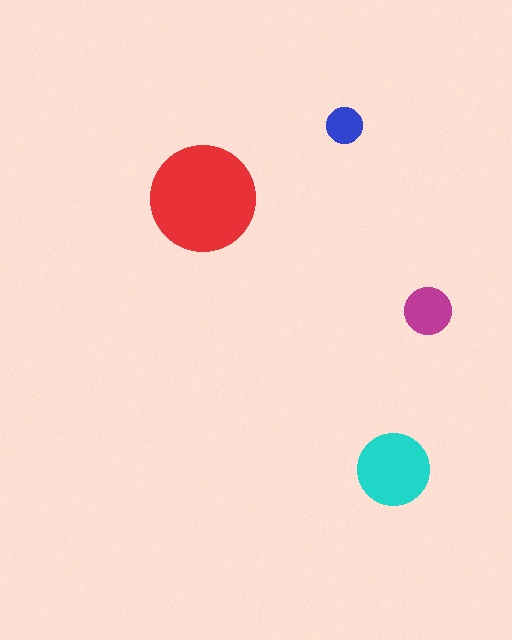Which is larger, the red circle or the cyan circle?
The red one.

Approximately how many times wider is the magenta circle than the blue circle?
About 1.5 times wider.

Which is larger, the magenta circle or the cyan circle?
The cyan one.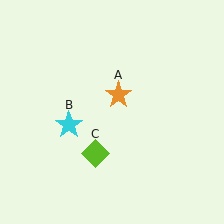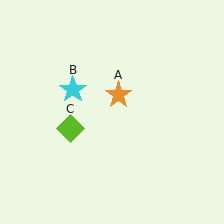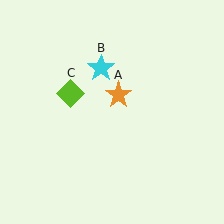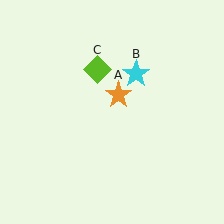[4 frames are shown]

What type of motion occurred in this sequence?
The cyan star (object B), lime diamond (object C) rotated clockwise around the center of the scene.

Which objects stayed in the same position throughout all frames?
Orange star (object A) remained stationary.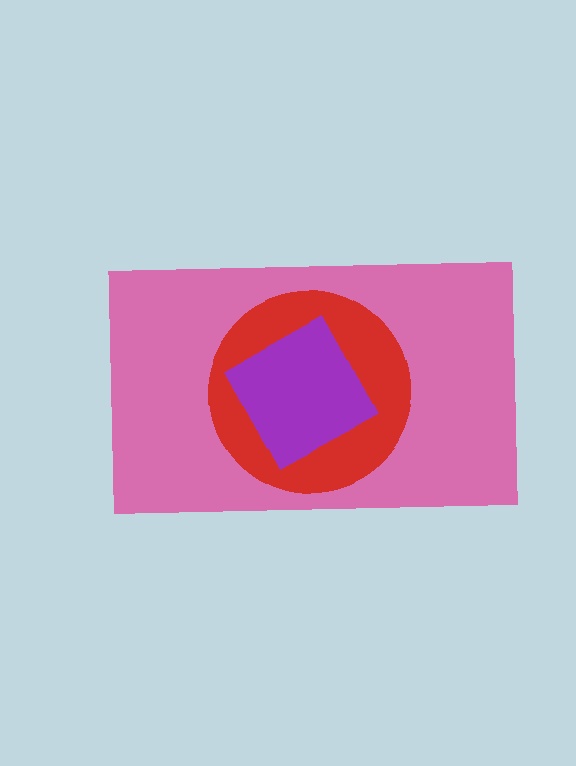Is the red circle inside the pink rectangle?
Yes.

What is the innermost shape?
The purple diamond.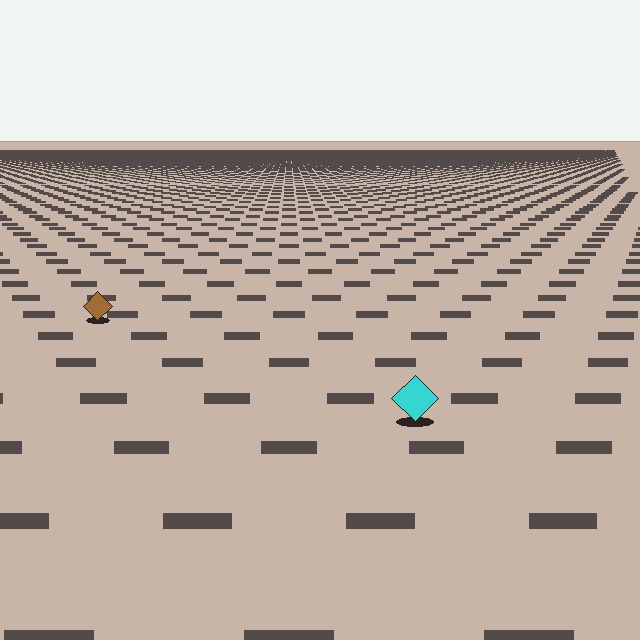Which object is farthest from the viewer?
The brown diamond is farthest from the viewer. It appears smaller and the ground texture around it is denser.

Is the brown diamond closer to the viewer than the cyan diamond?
No. The cyan diamond is closer — you can tell from the texture gradient: the ground texture is coarser near it.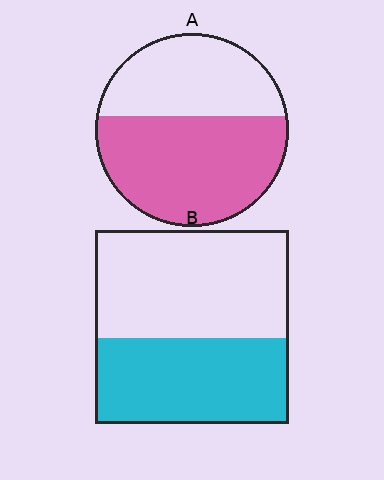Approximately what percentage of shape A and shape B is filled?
A is approximately 60% and B is approximately 45%.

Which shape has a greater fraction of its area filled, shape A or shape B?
Shape A.